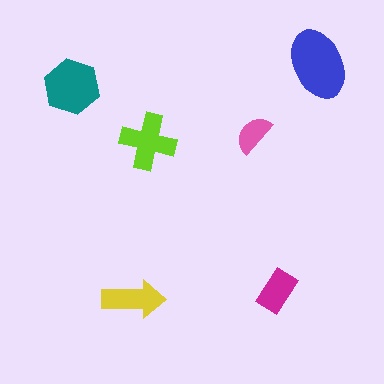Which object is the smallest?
The pink semicircle.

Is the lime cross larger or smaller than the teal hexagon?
Smaller.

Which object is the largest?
The blue ellipse.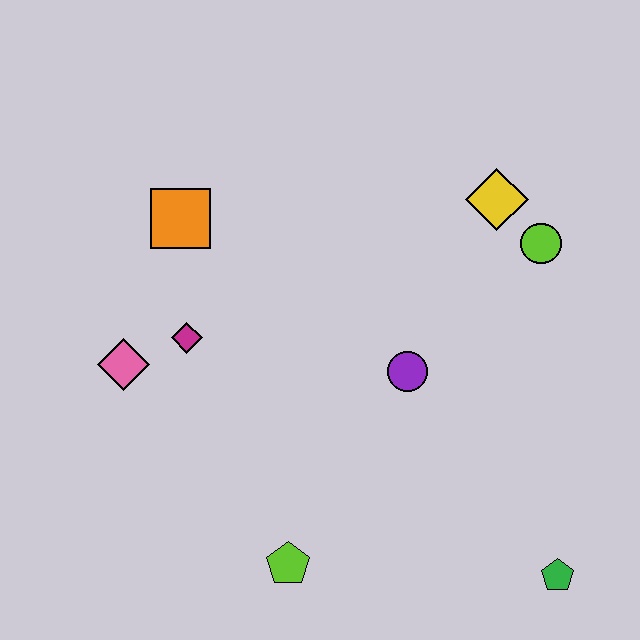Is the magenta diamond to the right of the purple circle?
No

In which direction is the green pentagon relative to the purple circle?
The green pentagon is below the purple circle.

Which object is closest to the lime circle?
The yellow diamond is closest to the lime circle.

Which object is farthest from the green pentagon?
The orange square is farthest from the green pentagon.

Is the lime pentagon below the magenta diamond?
Yes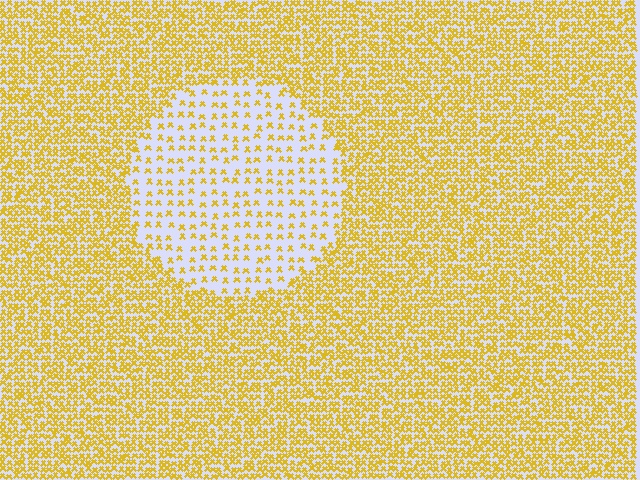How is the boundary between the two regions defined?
The boundary is defined by a change in element density (approximately 2.8x ratio). All elements are the same color, size, and shape.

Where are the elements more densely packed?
The elements are more densely packed outside the circle boundary.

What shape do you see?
I see a circle.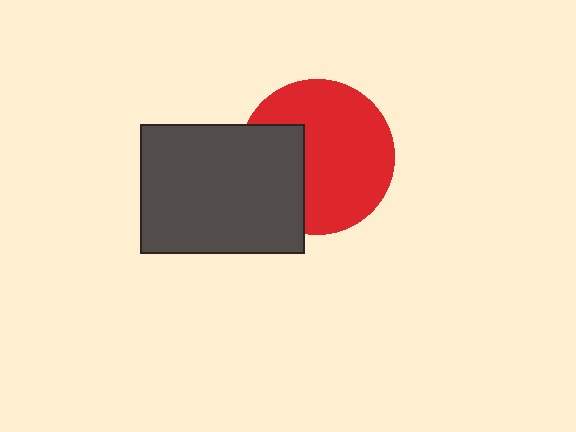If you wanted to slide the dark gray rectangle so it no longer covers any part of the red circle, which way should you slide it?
Slide it left — that is the most direct way to separate the two shapes.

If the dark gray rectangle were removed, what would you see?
You would see the complete red circle.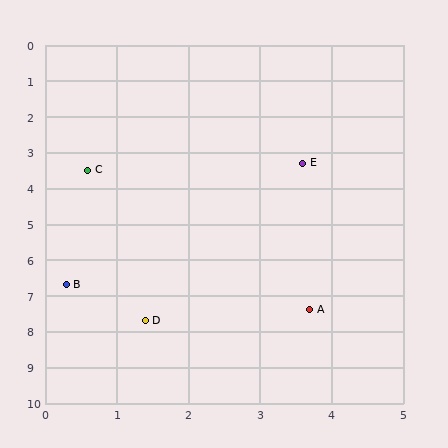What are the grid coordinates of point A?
Point A is at approximately (3.7, 7.4).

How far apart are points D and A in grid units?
Points D and A are about 2.3 grid units apart.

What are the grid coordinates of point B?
Point B is at approximately (0.3, 6.7).